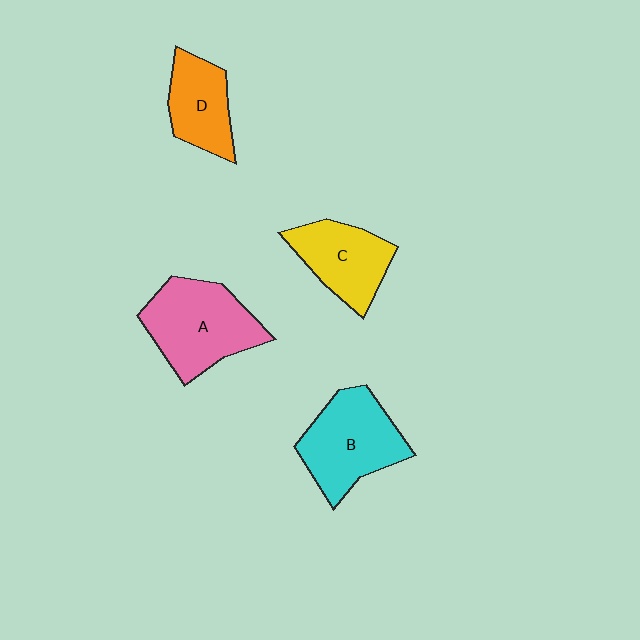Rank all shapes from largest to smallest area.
From largest to smallest: A (pink), B (cyan), C (yellow), D (orange).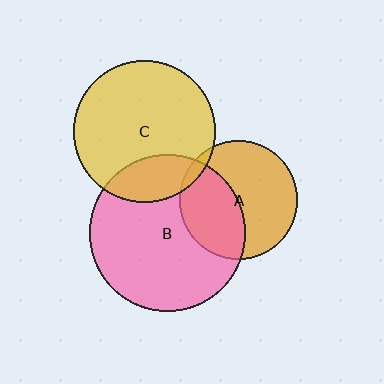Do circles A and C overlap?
Yes.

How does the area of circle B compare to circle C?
Approximately 1.2 times.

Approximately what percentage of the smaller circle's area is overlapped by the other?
Approximately 5%.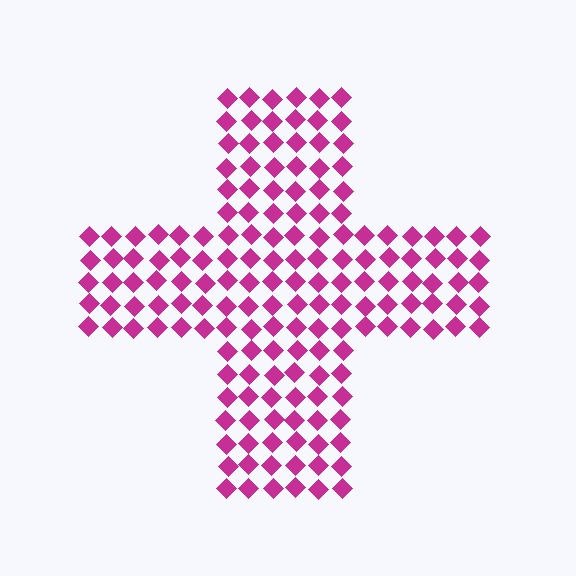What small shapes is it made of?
It is made of small diamonds.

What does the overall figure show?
The overall figure shows a cross.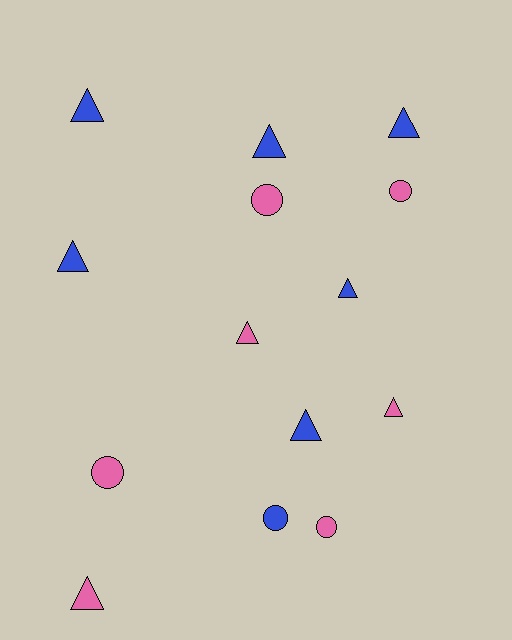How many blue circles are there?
There is 1 blue circle.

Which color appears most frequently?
Pink, with 7 objects.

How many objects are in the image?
There are 14 objects.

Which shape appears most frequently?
Triangle, with 9 objects.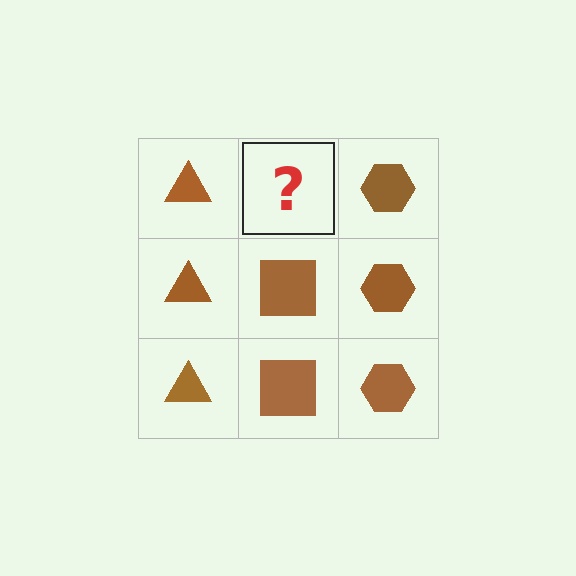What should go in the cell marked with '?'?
The missing cell should contain a brown square.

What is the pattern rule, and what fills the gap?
The rule is that each column has a consistent shape. The gap should be filled with a brown square.